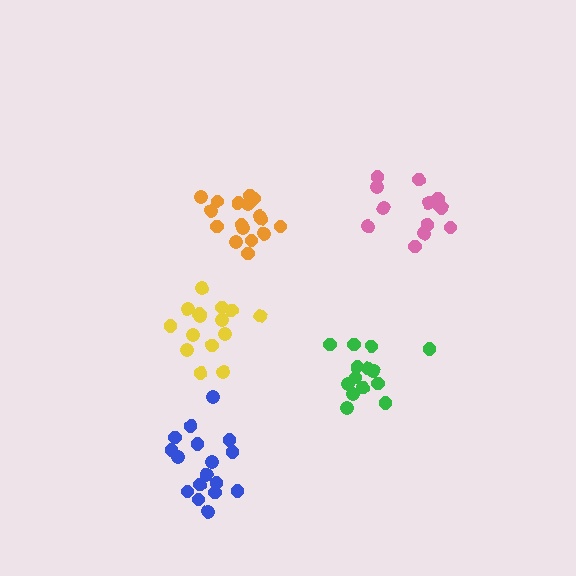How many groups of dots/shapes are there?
There are 5 groups.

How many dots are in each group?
Group 1: 17 dots, Group 2: 14 dots, Group 3: 15 dots, Group 4: 13 dots, Group 5: 17 dots (76 total).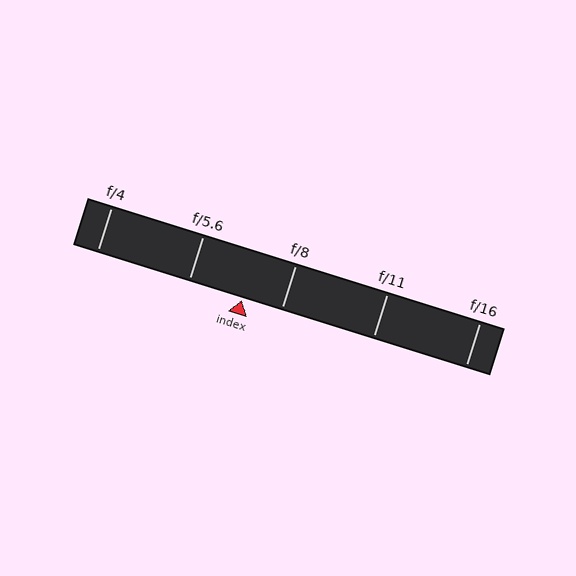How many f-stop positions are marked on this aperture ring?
There are 5 f-stop positions marked.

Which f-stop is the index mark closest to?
The index mark is closest to f/8.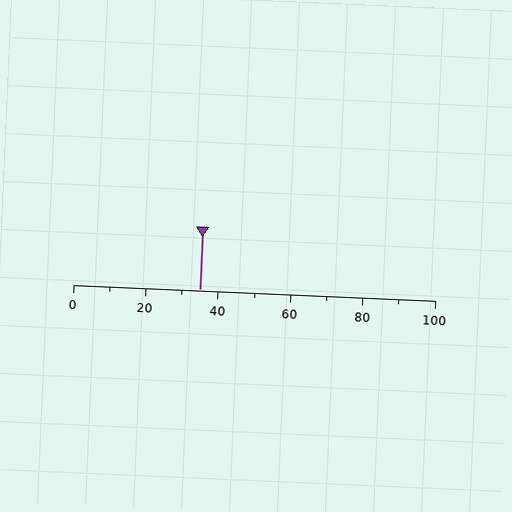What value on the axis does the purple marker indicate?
The marker indicates approximately 35.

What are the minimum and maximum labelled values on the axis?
The axis runs from 0 to 100.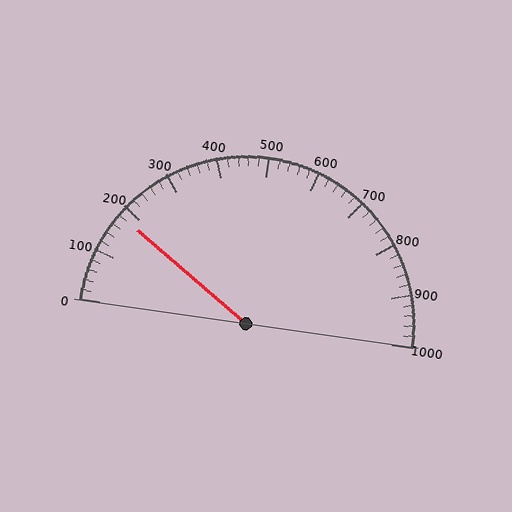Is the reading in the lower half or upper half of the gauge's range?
The reading is in the lower half of the range (0 to 1000).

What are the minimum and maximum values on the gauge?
The gauge ranges from 0 to 1000.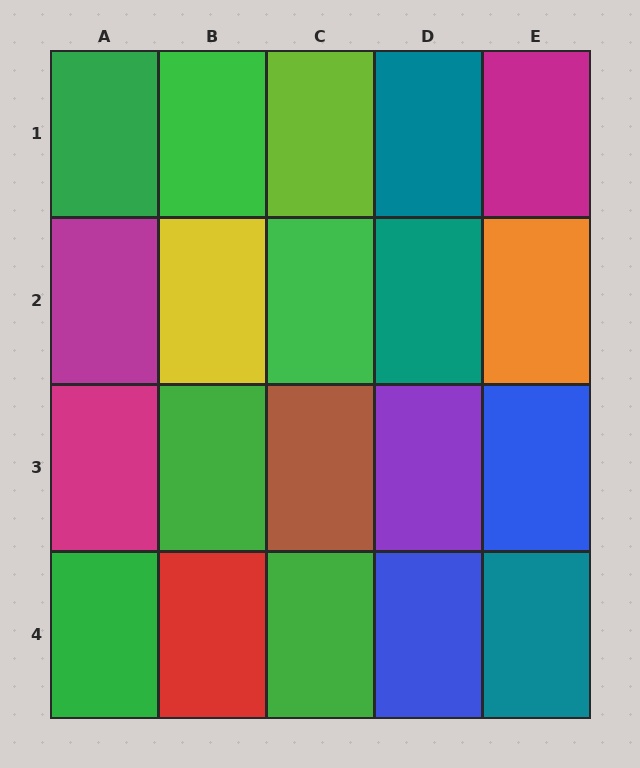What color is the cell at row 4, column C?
Green.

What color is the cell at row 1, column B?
Green.